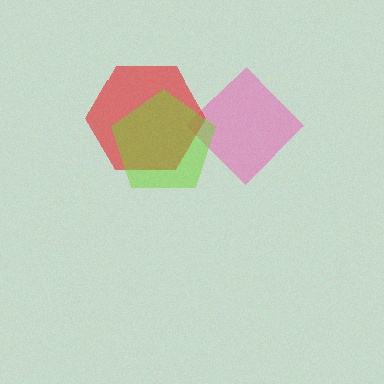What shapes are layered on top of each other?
The layered shapes are: a pink diamond, a red hexagon, a lime pentagon.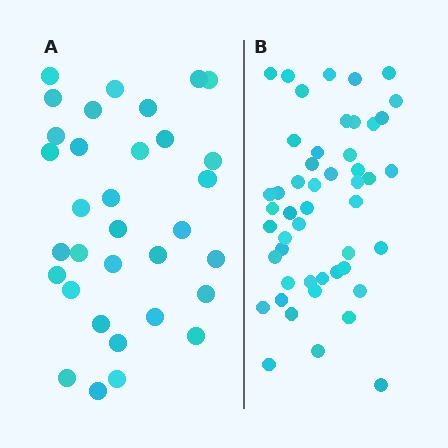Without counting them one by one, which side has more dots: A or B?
Region B (the right region) has more dots.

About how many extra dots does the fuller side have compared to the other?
Region B has approximately 15 more dots than region A.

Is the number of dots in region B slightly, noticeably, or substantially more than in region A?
Region B has substantially more. The ratio is roughly 1.5 to 1.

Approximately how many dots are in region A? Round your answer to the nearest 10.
About 30 dots. (The exact count is 33, which rounds to 30.)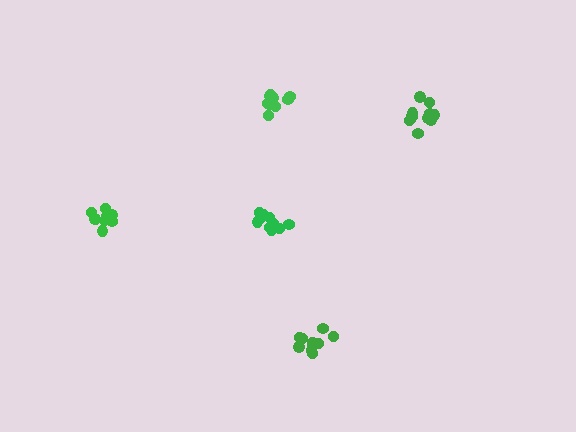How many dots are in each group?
Group 1: 9 dots, Group 2: 11 dots, Group 3: 10 dots, Group 4: 12 dots, Group 5: 10 dots (52 total).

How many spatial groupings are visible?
There are 5 spatial groupings.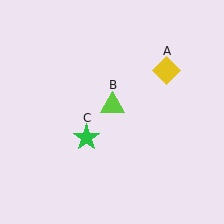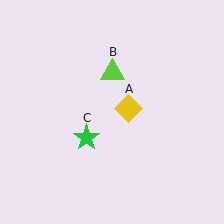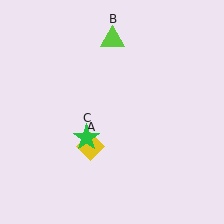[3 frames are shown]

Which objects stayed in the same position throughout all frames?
Green star (object C) remained stationary.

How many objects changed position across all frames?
2 objects changed position: yellow diamond (object A), lime triangle (object B).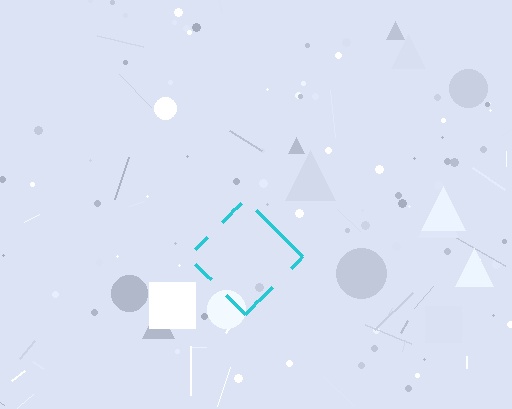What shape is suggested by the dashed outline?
The dashed outline suggests a diamond.